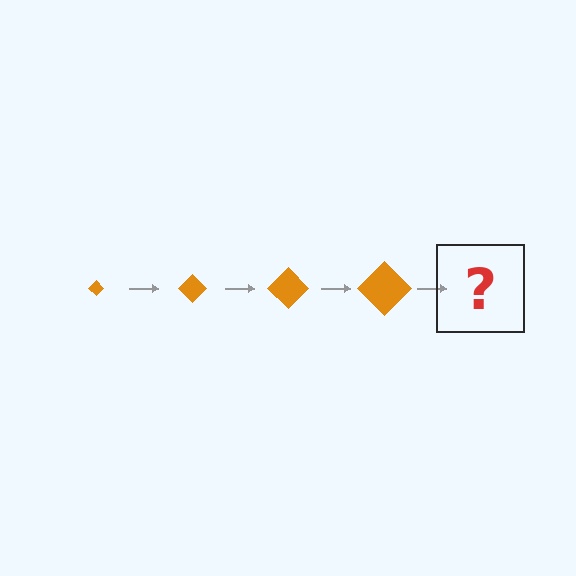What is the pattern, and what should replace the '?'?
The pattern is that the diamond gets progressively larger each step. The '?' should be an orange diamond, larger than the previous one.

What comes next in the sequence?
The next element should be an orange diamond, larger than the previous one.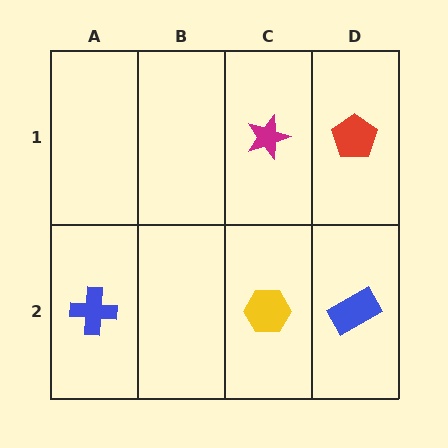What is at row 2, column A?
A blue cross.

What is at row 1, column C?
A magenta star.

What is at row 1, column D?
A red pentagon.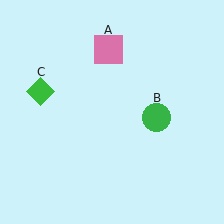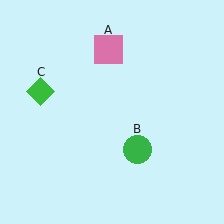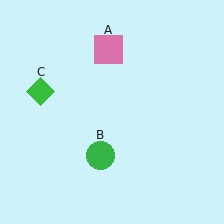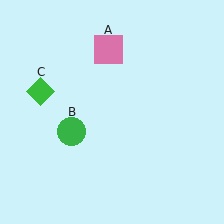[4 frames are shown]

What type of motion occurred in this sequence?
The green circle (object B) rotated clockwise around the center of the scene.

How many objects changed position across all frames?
1 object changed position: green circle (object B).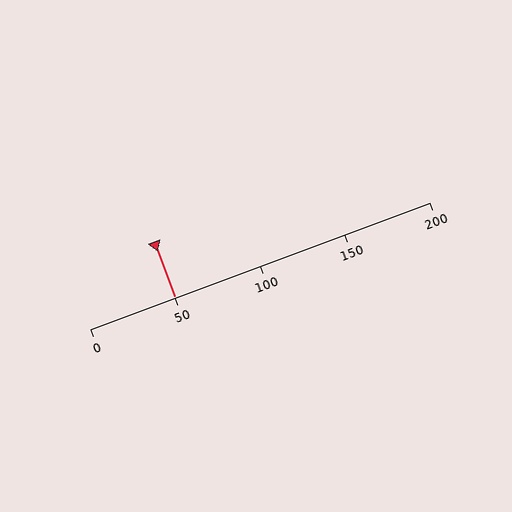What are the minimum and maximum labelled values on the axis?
The axis runs from 0 to 200.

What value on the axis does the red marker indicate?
The marker indicates approximately 50.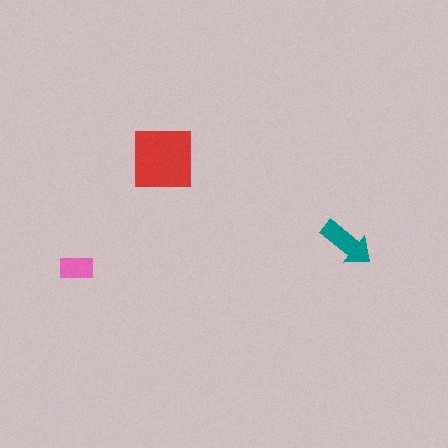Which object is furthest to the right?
The teal arrow is rightmost.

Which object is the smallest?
The pink rectangle.